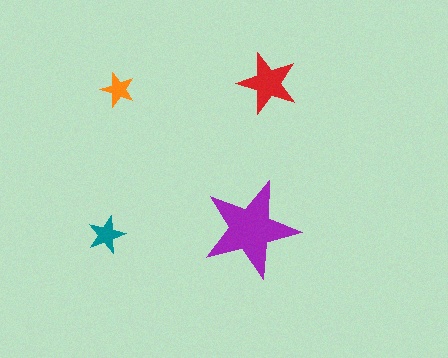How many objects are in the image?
There are 4 objects in the image.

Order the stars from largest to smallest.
the purple one, the red one, the teal one, the orange one.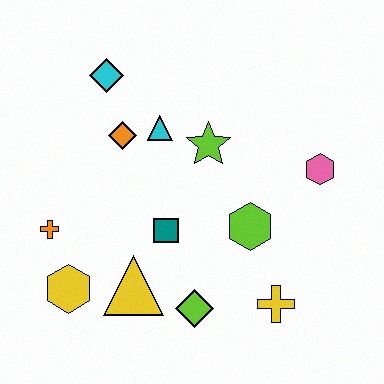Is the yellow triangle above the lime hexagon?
No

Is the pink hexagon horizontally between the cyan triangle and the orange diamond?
No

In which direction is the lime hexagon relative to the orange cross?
The lime hexagon is to the right of the orange cross.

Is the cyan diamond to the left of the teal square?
Yes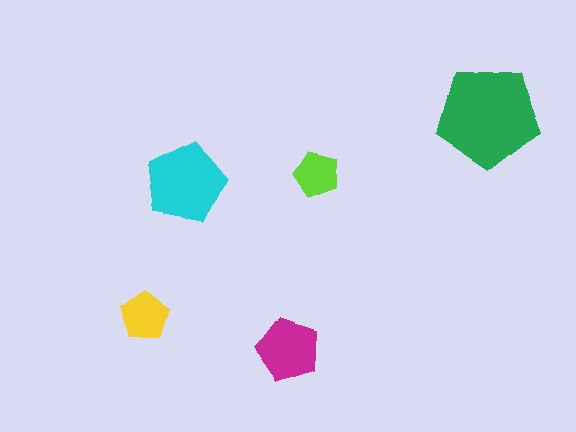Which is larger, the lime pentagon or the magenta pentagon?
The magenta one.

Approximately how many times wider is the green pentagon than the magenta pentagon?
About 1.5 times wider.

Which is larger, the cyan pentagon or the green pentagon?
The green one.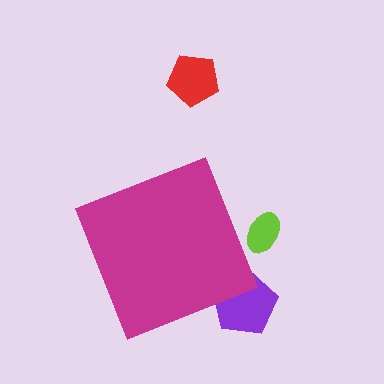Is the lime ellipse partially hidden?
Yes, the lime ellipse is partially hidden behind the magenta diamond.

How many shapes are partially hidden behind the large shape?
2 shapes are partially hidden.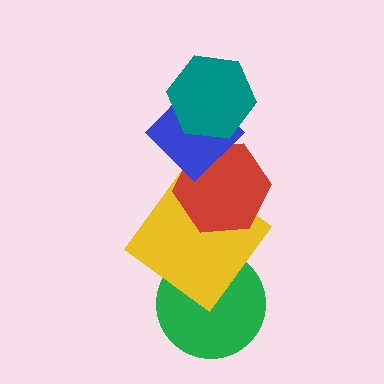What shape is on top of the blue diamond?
The teal hexagon is on top of the blue diamond.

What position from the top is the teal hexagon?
The teal hexagon is 1st from the top.